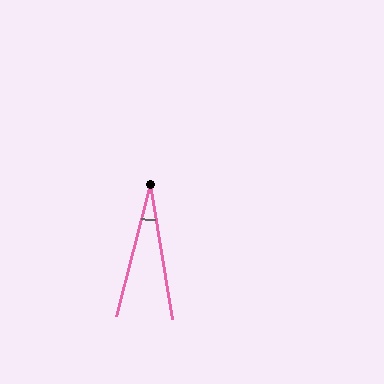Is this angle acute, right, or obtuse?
It is acute.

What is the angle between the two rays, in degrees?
Approximately 24 degrees.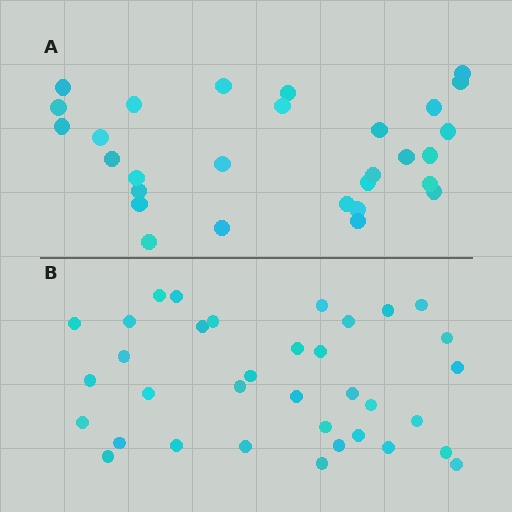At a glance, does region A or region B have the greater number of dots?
Region B (the bottom region) has more dots.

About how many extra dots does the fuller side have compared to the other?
Region B has about 6 more dots than region A.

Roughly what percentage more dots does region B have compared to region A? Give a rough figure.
About 20% more.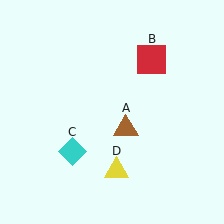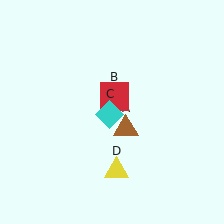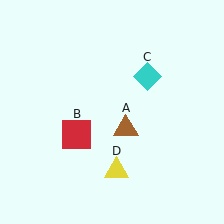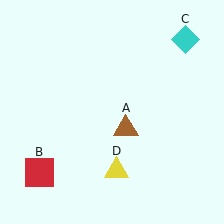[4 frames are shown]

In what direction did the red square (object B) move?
The red square (object B) moved down and to the left.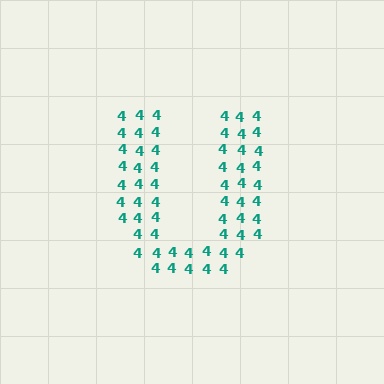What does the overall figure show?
The overall figure shows the letter U.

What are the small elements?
The small elements are digit 4's.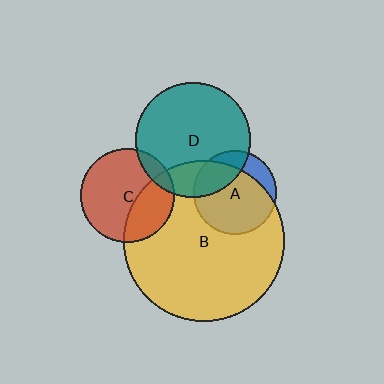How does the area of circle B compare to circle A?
Approximately 3.7 times.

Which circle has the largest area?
Circle B (yellow).